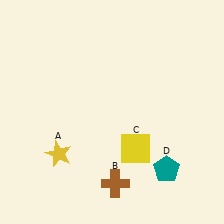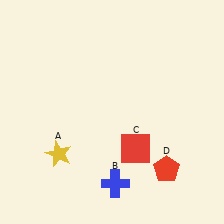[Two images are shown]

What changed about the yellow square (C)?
In Image 1, C is yellow. In Image 2, it changed to red.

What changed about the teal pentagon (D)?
In Image 1, D is teal. In Image 2, it changed to red.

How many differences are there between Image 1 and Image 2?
There are 3 differences between the two images.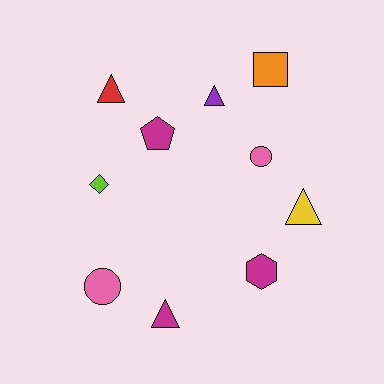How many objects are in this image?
There are 10 objects.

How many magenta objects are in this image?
There are 3 magenta objects.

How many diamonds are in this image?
There is 1 diamond.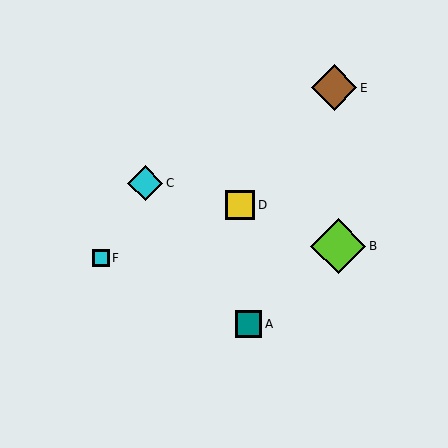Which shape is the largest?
The lime diamond (labeled B) is the largest.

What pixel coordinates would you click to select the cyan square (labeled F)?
Click at (101, 258) to select the cyan square F.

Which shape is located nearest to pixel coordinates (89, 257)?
The cyan square (labeled F) at (101, 258) is nearest to that location.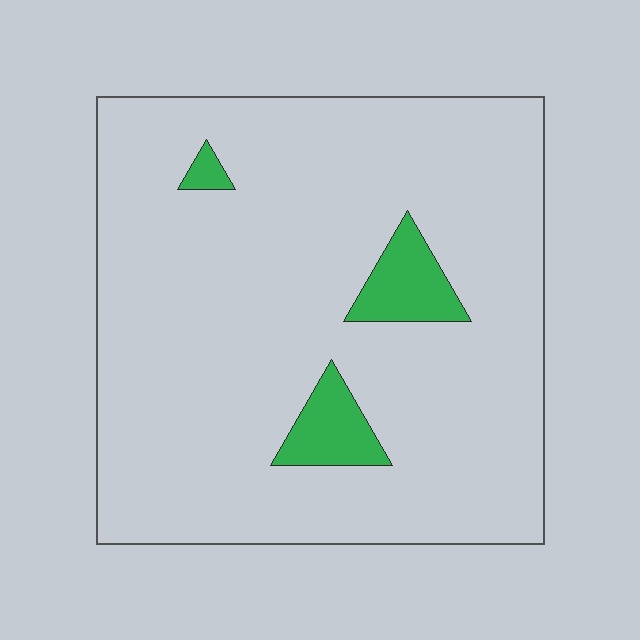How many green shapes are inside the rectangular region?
3.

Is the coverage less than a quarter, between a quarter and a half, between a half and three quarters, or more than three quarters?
Less than a quarter.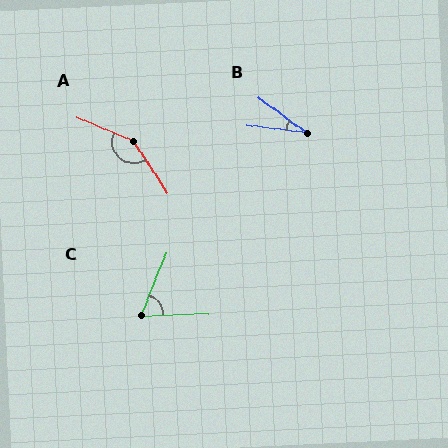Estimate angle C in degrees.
Approximately 66 degrees.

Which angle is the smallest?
B, at approximately 29 degrees.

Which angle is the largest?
A, at approximately 146 degrees.